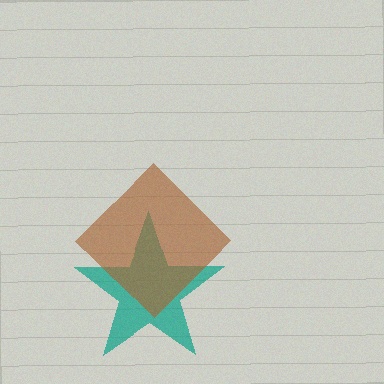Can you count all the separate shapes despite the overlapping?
Yes, there are 2 separate shapes.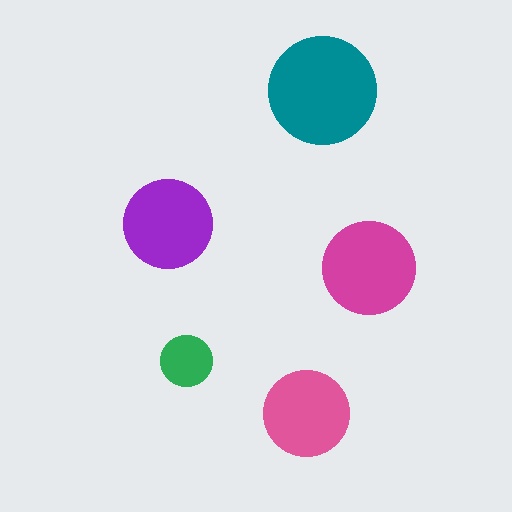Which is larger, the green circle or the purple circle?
The purple one.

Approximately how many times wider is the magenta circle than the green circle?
About 2 times wider.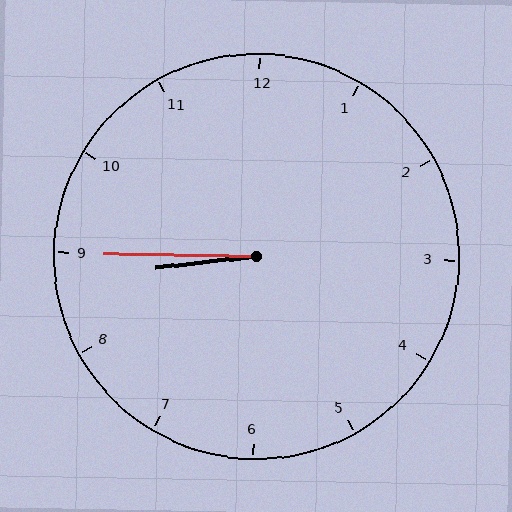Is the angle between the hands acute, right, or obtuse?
It is acute.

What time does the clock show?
8:45.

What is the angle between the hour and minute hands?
Approximately 8 degrees.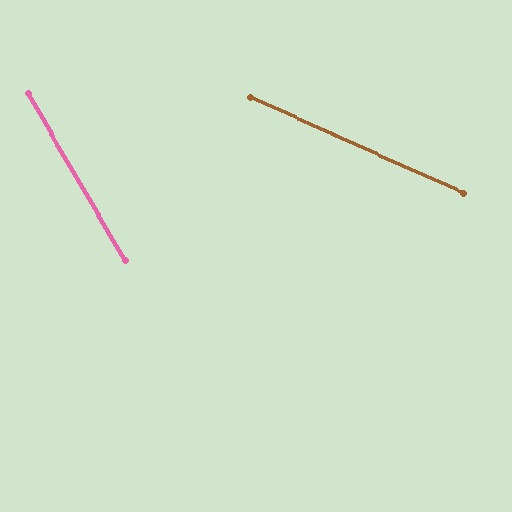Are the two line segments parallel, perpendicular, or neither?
Neither parallel nor perpendicular — they differ by about 36°.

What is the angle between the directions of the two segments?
Approximately 36 degrees.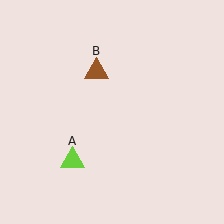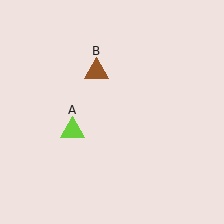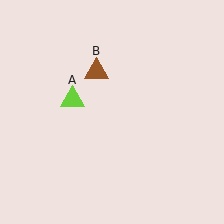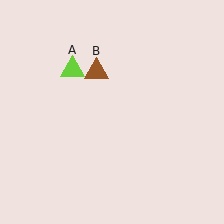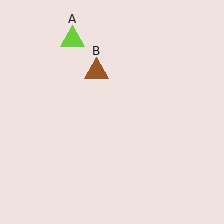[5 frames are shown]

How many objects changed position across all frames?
1 object changed position: lime triangle (object A).